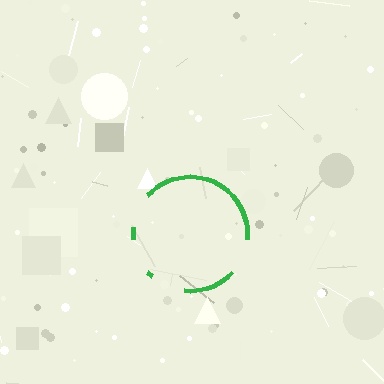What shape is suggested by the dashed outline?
The dashed outline suggests a circle.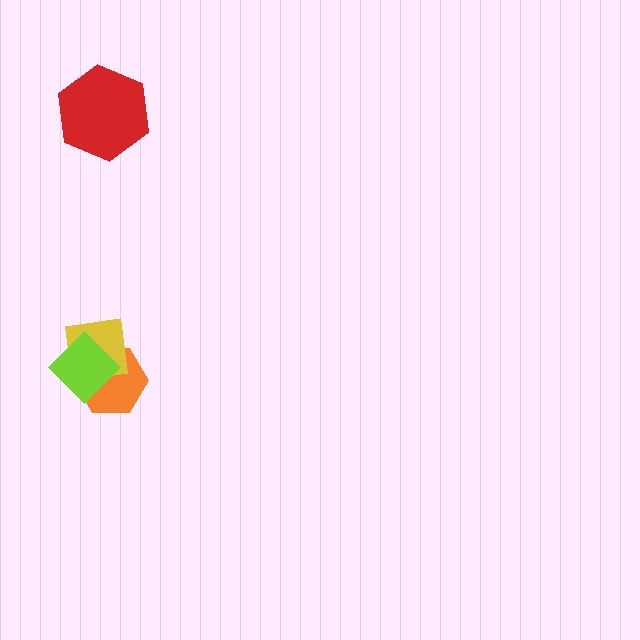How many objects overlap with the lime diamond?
2 objects overlap with the lime diamond.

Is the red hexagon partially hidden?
No, no other shape covers it.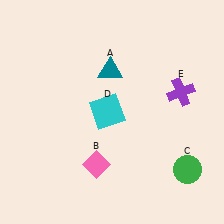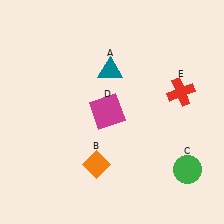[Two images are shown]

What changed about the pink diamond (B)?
In Image 1, B is pink. In Image 2, it changed to orange.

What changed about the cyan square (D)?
In Image 1, D is cyan. In Image 2, it changed to magenta.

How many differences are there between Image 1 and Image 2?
There are 3 differences between the two images.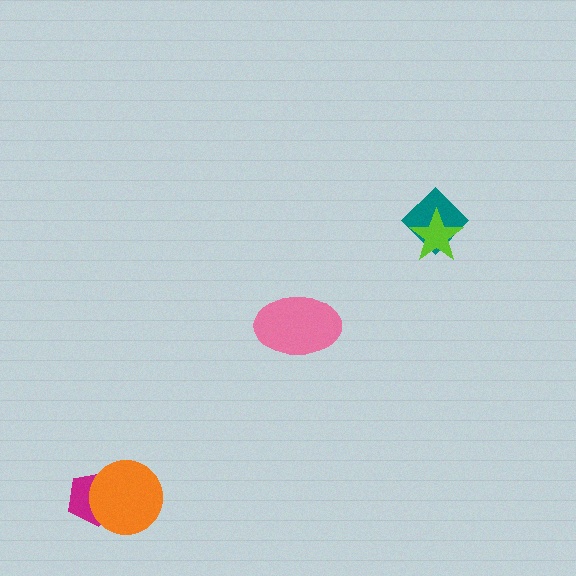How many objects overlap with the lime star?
1 object overlaps with the lime star.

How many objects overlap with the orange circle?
1 object overlaps with the orange circle.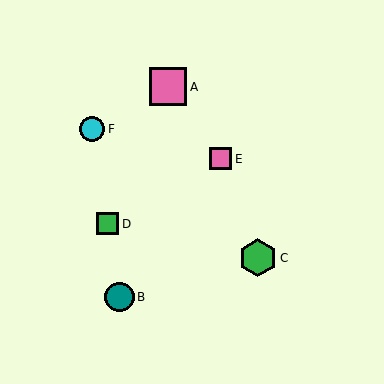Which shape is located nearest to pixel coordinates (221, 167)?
The pink square (labeled E) at (221, 159) is nearest to that location.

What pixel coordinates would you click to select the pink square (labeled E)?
Click at (221, 159) to select the pink square E.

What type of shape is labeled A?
Shape A is a pink square.